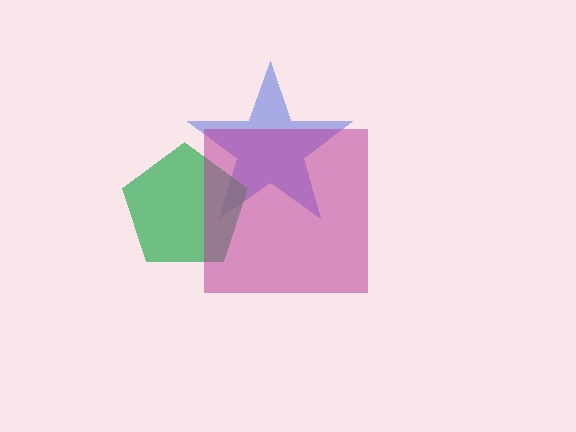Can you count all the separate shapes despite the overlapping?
Yes, there are 3 separate shapes.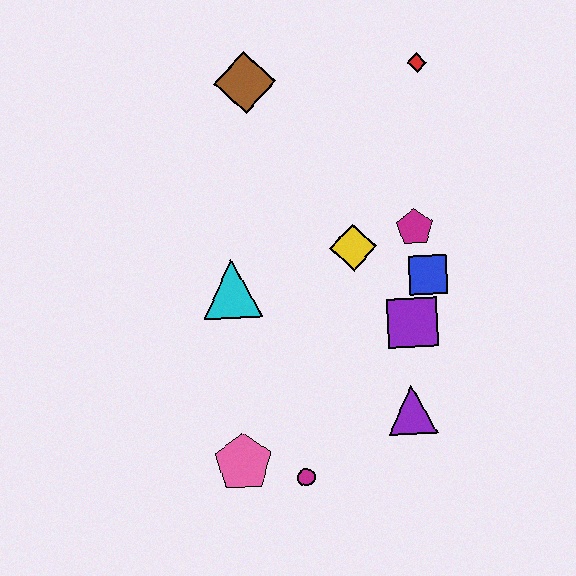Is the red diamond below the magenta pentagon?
No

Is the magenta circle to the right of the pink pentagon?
Yes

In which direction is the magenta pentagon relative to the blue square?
The magenta pentagon is above the blue square.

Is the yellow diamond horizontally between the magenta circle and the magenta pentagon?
Yes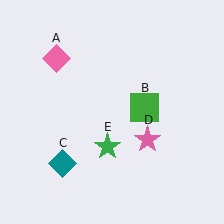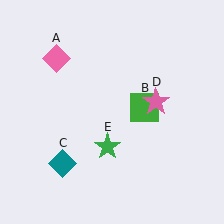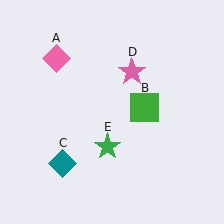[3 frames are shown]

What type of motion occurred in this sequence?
The pink star (object D) rotated counterclockwise around the center of the scene.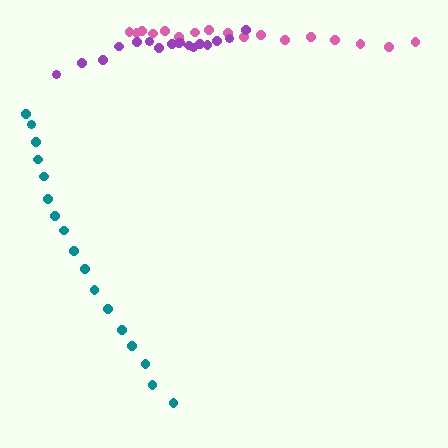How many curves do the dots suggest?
There are 3 distinct paths.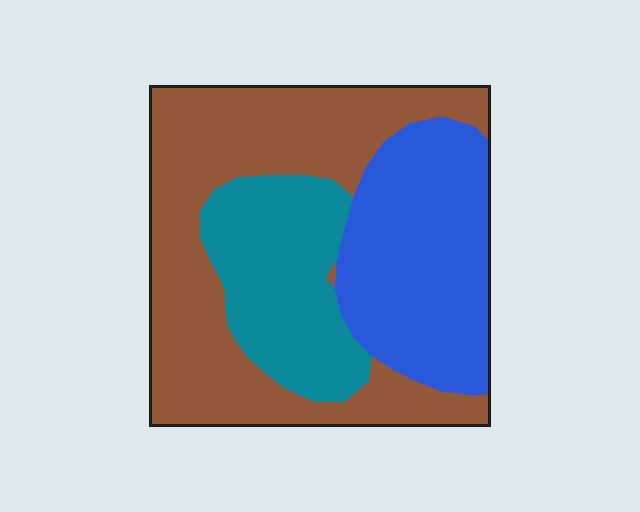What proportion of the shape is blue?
Blue covers roughly 30% of the shape.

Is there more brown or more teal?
Brown.